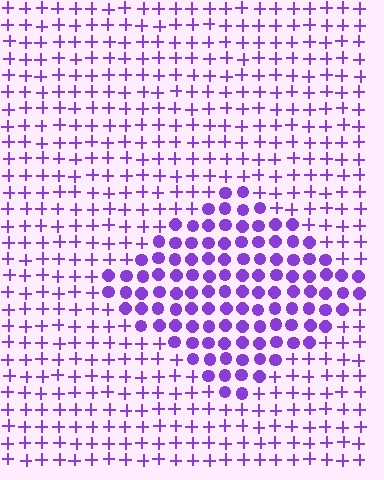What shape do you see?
I see a diamond.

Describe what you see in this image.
The image is filled with small purple elements arranged in a uniform grid. A diamond-shaped region contains circles, while the surrounding area contains plus signs. The boundary is defined purely by the change in element shape.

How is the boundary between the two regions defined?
The boundary is defined by a change in element shape: circles inside vs. plus signs outside. All elements share the same color and spacing.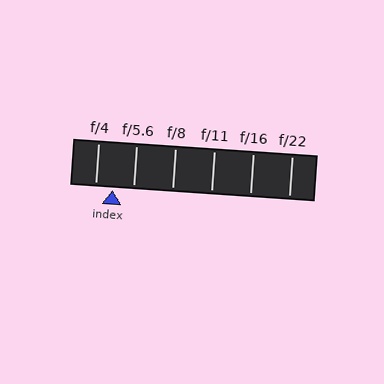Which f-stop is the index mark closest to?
The index mark is closest to f/4.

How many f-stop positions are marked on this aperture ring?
There are 6 f-stop positions marked.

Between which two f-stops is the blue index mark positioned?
The index mark is between f/4 and f/5.6.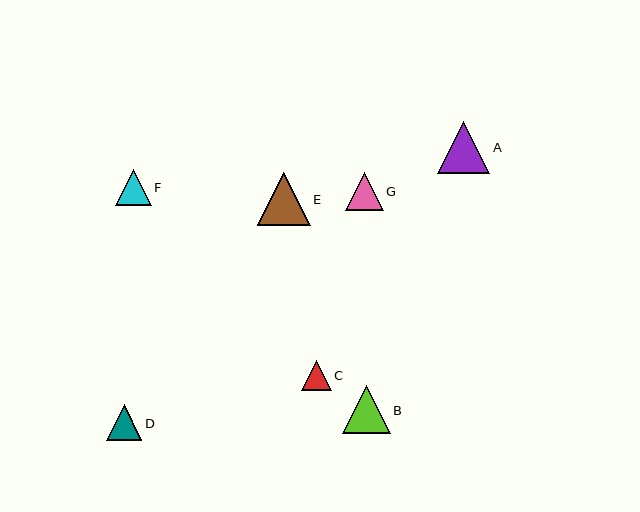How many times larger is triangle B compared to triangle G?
Triangle B is approximately 1.3 times the size of triangle G.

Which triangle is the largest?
Triangle E is the largest with a size of approximately 53 pixels.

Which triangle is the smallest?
Triangle C is the smallest with a size of approximately 30 pixels.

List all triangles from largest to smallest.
From largest to smallest: E, A, B, G, F, D, C.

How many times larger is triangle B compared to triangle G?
Triangle B is approximately 1.3 times the size of triangle G.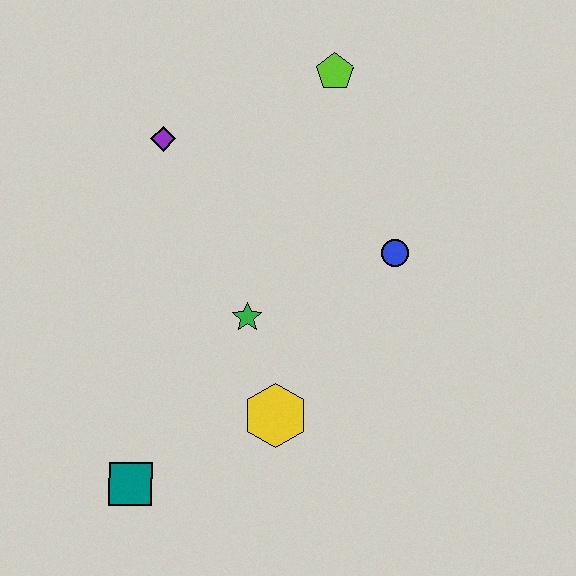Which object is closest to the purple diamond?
The lime pentagon is closest to the purple diamond.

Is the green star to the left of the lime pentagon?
Yes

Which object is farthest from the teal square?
The lime pentagon is farthest from the teal square.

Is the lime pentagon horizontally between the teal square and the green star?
No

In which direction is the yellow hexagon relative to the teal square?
The yellow hexagon is to the right of the teal square.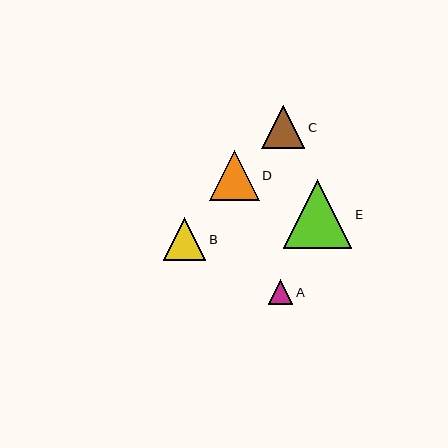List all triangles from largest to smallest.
From largest to smallest: E, D, B, C, A.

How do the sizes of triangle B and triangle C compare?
Triangle B and triangle C are approximately the same size.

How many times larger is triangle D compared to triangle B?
Triangle D is approximately 1.1 times the size of triangle B.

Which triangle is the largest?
Triangle E is the largest with a size of approximately 68 pixels.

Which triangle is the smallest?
Triangle A is the smallest with a size of approximately 24 pixels.